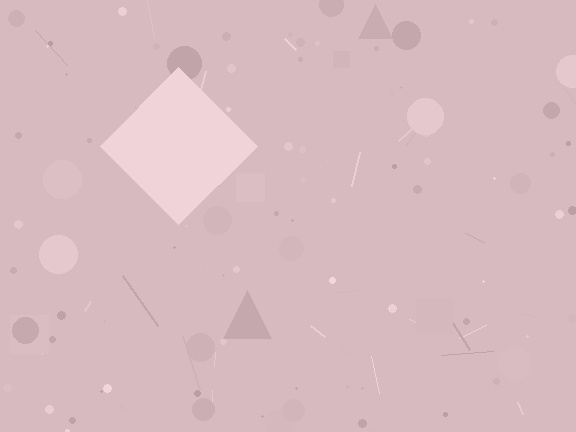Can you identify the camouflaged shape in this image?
The camouflaged shape is a diamond.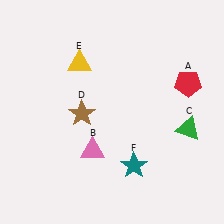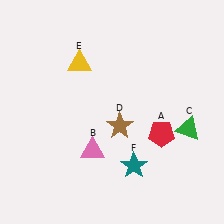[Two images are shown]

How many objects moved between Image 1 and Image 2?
2 objects moved between the two images.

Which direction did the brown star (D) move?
The brown star (D) moved right.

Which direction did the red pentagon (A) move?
The red pentagon (A) moved down.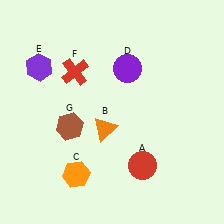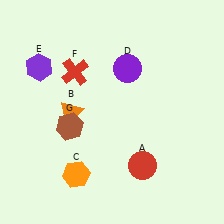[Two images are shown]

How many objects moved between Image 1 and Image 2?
1 object moved between the two images.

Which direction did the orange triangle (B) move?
The orange triangle (B) moved left.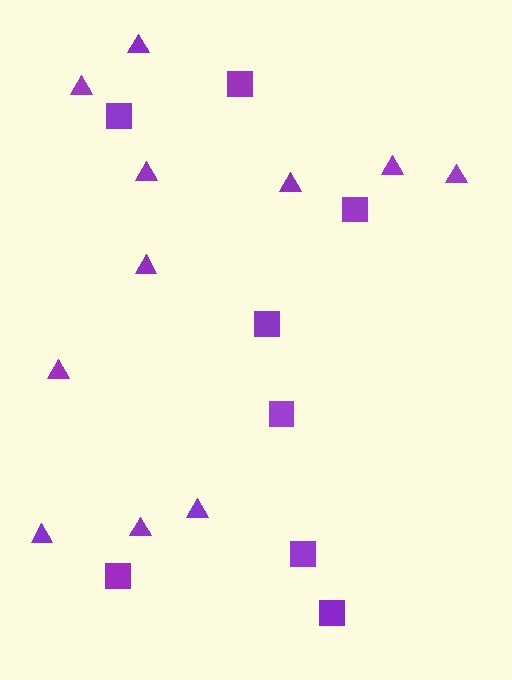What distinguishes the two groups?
There are 2 groups: one group of squares (8) and one group of triangles (11).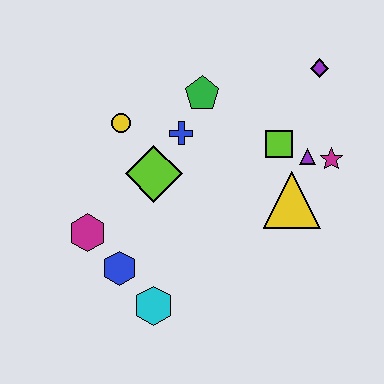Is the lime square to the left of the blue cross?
No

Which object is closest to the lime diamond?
The blue cross is closest to the lime diamond.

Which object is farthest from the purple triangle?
The magenta hexagon is farthest from the purple triangle.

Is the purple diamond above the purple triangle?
Yes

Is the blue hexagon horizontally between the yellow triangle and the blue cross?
No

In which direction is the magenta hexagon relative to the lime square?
The magenta hexagon is to the left of the lime square.